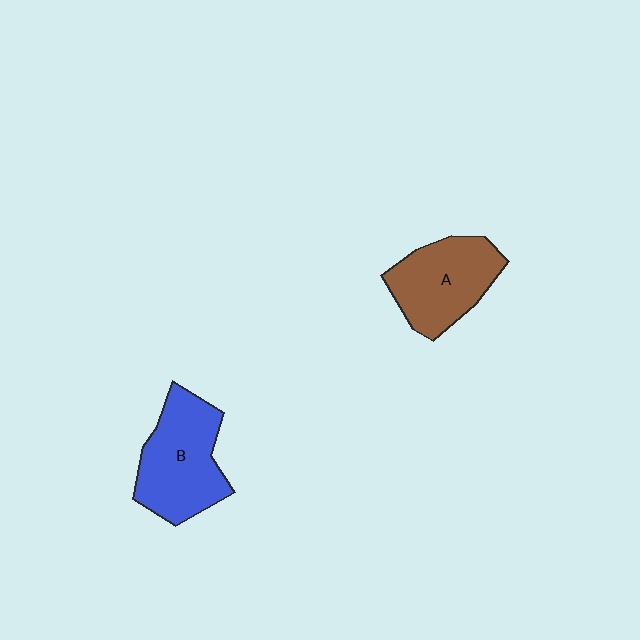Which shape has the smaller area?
Shape A (brown).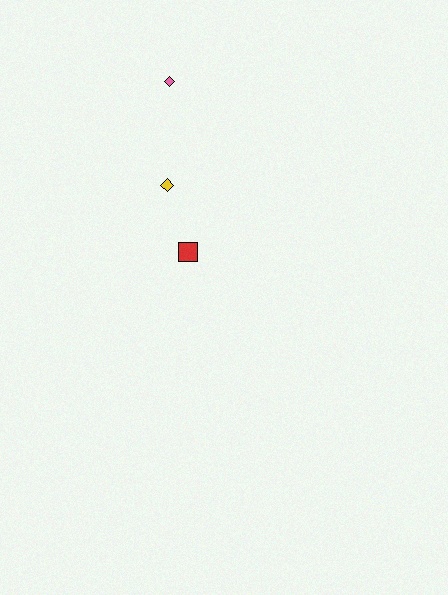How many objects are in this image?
There are 3 objects.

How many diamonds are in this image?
There are 2 diamonds.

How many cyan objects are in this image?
There are no cyan objects.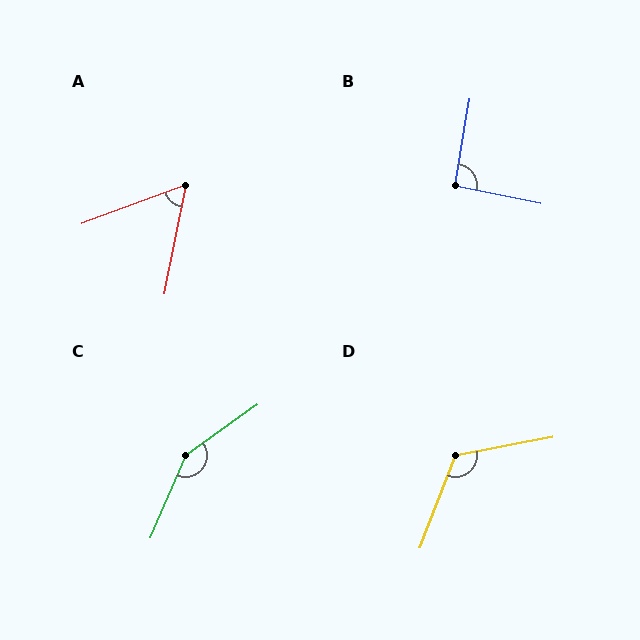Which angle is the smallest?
A, at approximately 58 degrees.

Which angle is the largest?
C, at approximately 149 degrees.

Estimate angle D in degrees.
Approximately 122 degrees.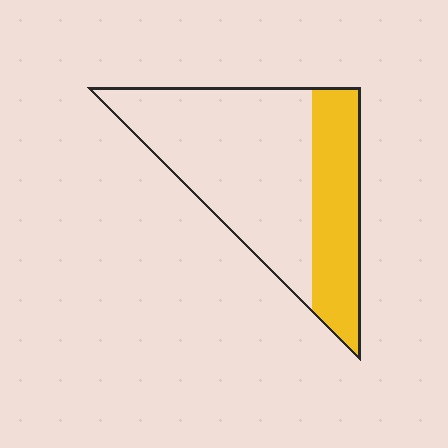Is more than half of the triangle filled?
No.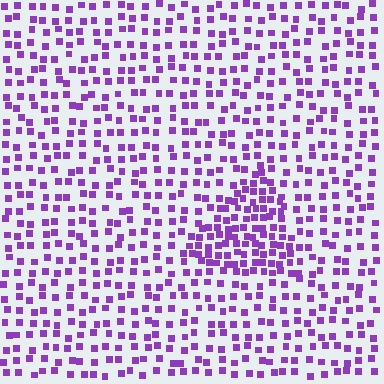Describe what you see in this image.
The image contains small purple elements arranged at two different densities. A triangle-shaped region is visible where the elements are more densely packed than the surrounding area.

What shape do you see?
I see a triangle.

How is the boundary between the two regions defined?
The boundary is defined by a change in element density (approximately 2.0x ratio). All elements are the same color, size, and shape.